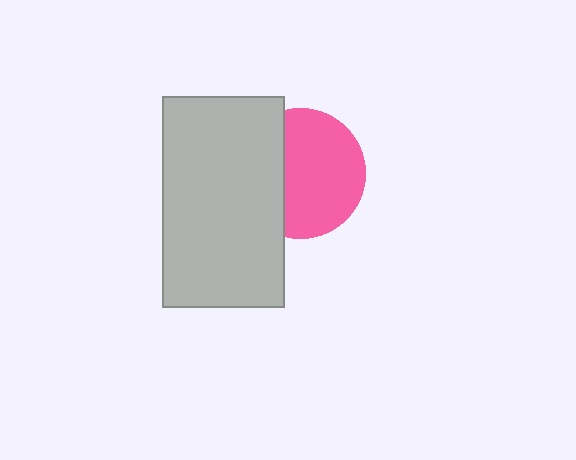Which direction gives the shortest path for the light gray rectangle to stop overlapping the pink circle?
Moving left gives the shortest separation.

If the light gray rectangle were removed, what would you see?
You would see the complete pink circle.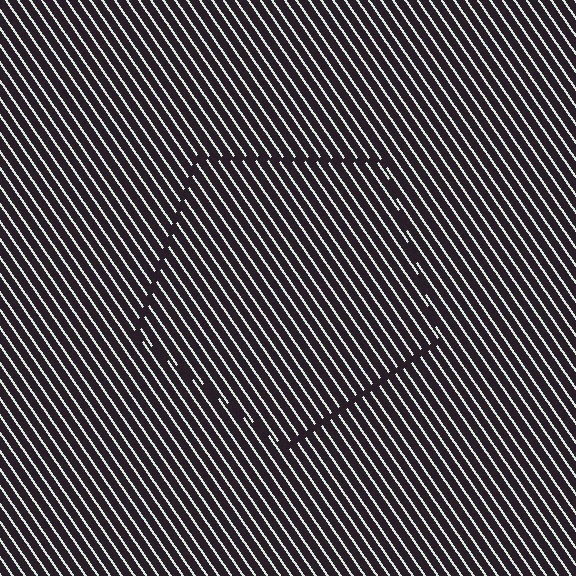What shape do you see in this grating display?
An illusory pentagon. The interior of the shape contains the same grating, shifted by half a period — the contour is defined by the phase discontinuity where line-ends from the inner and outer gratings abut.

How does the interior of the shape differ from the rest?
The interior of the shape contains the same grating, shifted by half a period — the contour is defined by the phase discontinuity where line-ends from the inner and outer gratings abut.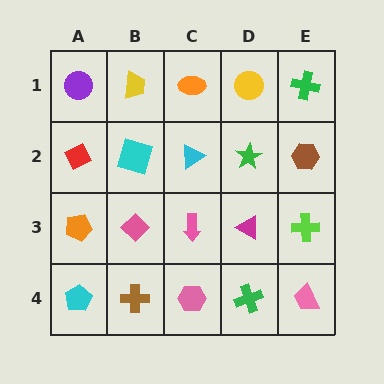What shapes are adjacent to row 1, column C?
A cyan triangle (row 2, column C), a yellow trapezoid (row 1, column B), a yellow circle (row 1, column D).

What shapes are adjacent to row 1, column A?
A red diamond (row 2, column A), a yellow trapezoid (row 1, column B).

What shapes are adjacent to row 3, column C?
A cyan triangle (row 2, column C), a pink hexagon (row 4, column C), a pink diamond (row 3, column B), a magenta triangle (row 3, column D).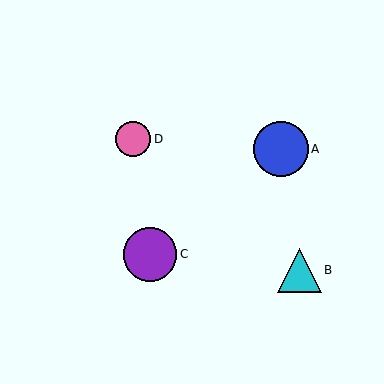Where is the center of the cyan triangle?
The center of the cyan triangle is at (299, 270).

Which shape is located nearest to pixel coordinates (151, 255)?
The purple circle (labeled C) at (150, 254) is nearest to that location.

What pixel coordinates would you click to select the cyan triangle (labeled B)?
Click at (299, 270) to select the cyan triangle B.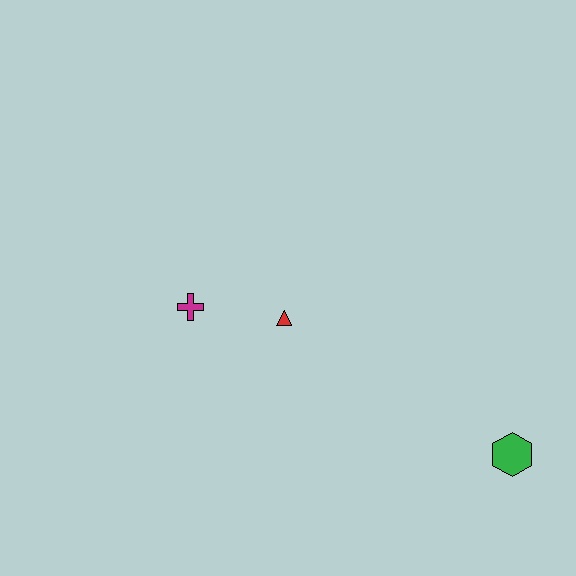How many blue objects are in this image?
There are no blue objects.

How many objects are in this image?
There are 3 objects.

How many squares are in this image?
There are no squares.